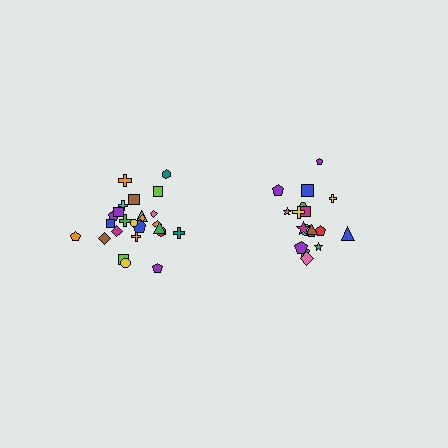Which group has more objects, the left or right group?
The left group.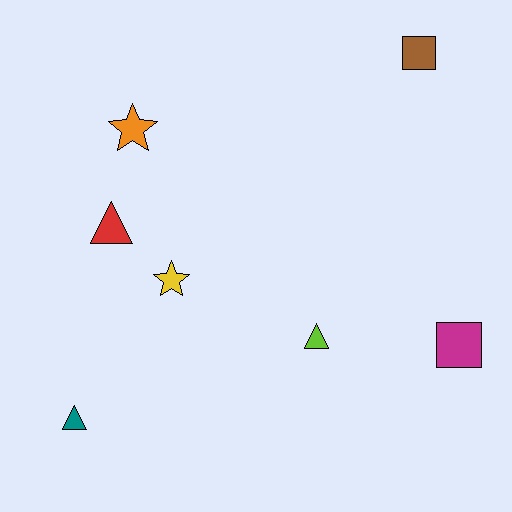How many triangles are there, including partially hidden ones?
There are 3 triangles.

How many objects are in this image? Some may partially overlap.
There are 7 objects.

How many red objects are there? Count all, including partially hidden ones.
There is 1 red object.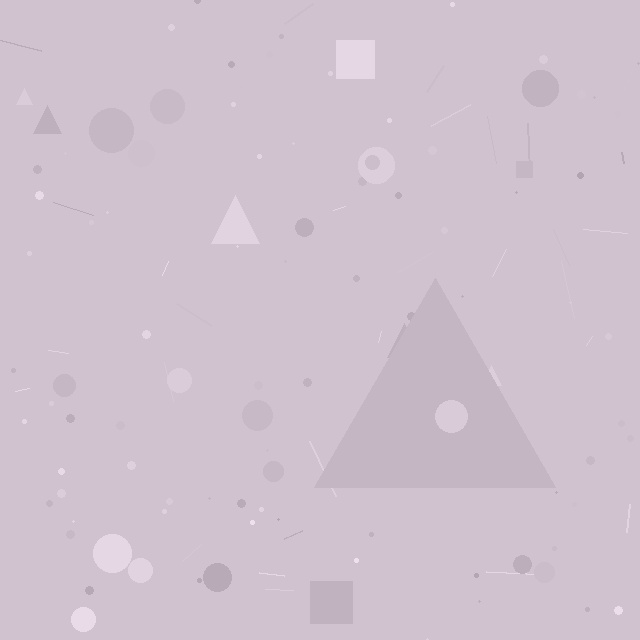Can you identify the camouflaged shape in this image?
The camouflaged shape is a triangle.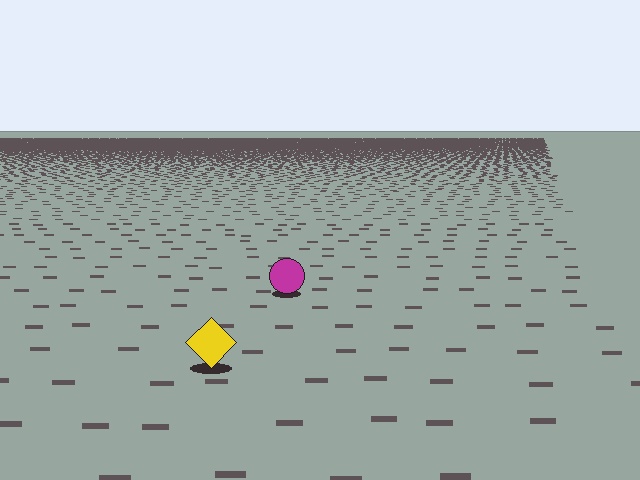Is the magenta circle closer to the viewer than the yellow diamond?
No. The yellow diamond is closer — you can tell from the texture gradient: the ground texture is coarser near it.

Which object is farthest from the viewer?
The magenta circle is farthest from the viewer. It appears smaller and the ground texture around it is denser.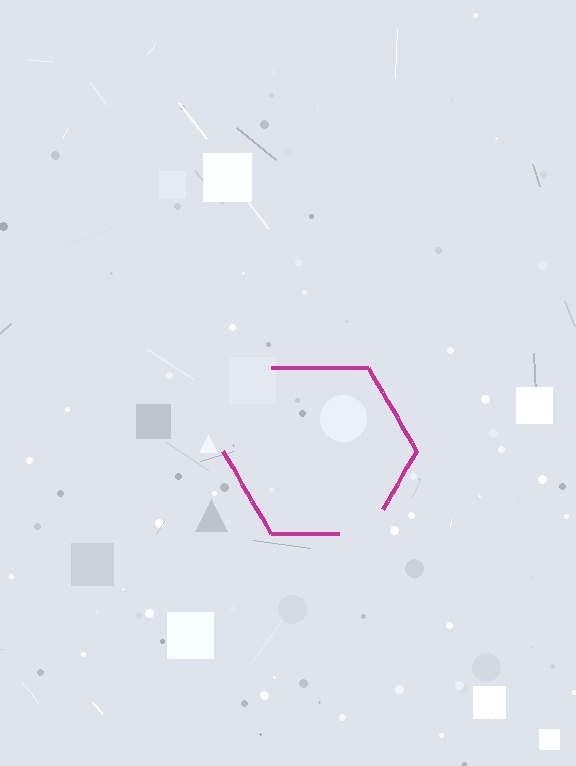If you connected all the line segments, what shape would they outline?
They would outline a hexagon.